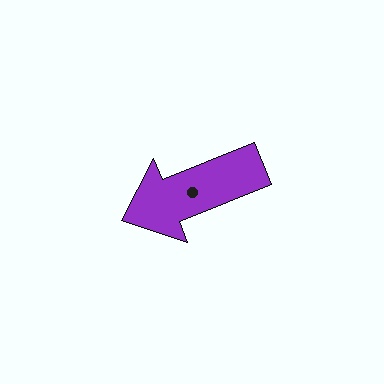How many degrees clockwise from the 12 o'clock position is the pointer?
Approximately 248 degrees.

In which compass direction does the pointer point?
West.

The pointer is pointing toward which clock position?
Roughly 8 o'clock.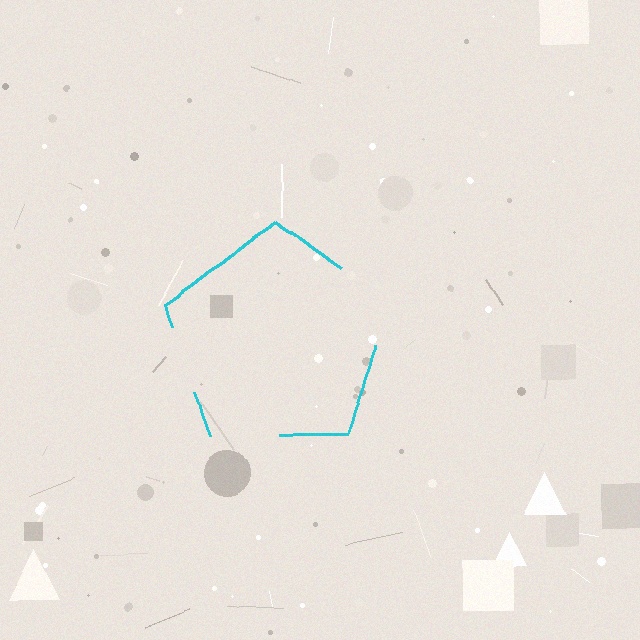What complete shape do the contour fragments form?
The contour fragments form a pentagon.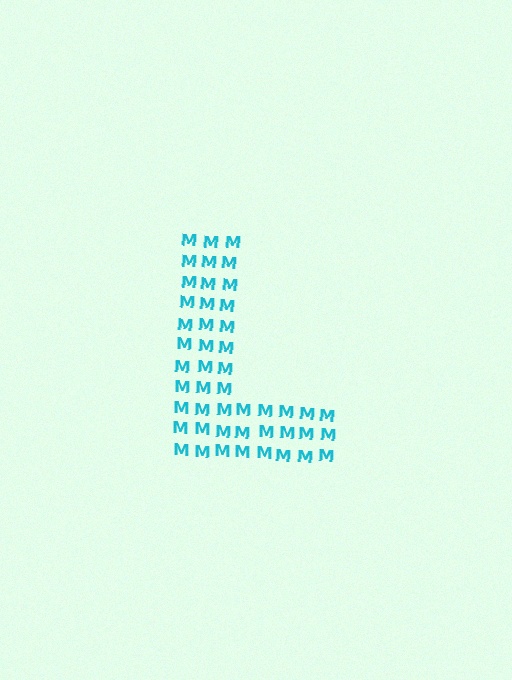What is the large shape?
The large shape is the letter L.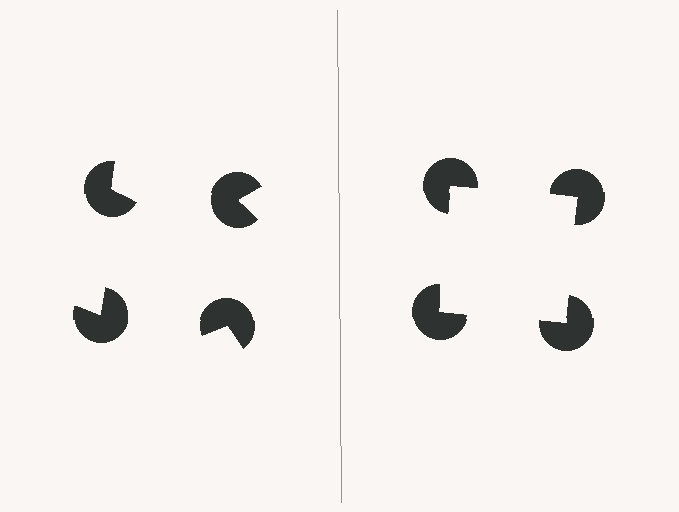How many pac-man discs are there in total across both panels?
8 — 4 on each side.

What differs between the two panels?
The pac-man discs are positioned identically on both sides; only the wedge orientations differ. On the right they align to a square; on the left they are misaligned.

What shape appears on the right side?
An illusory square.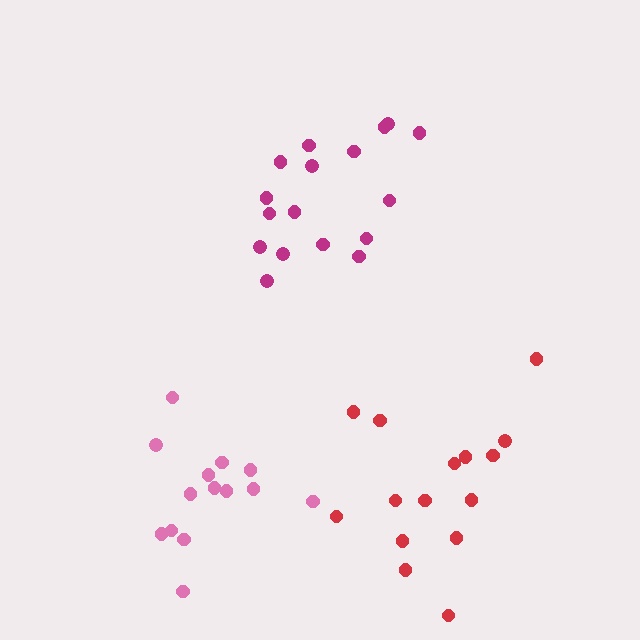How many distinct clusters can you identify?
There are 3 distinct clusters.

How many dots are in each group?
Group 1: 17 dots, Group 2: 15 dots, Group 3: 14 dots (46 total).